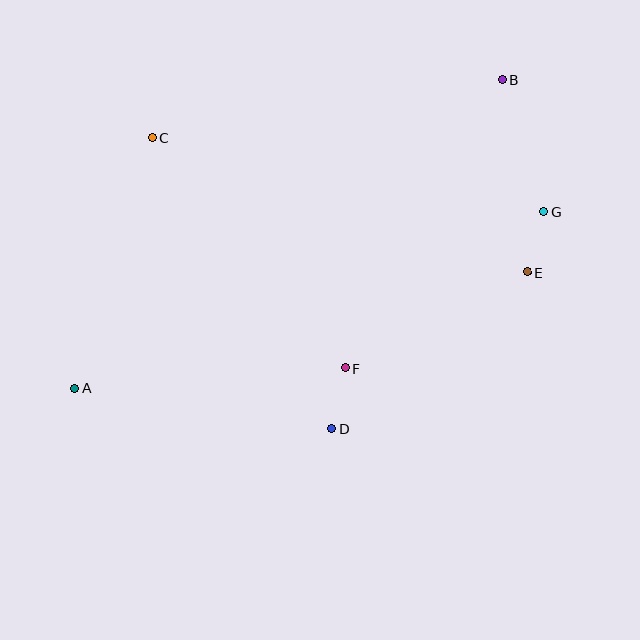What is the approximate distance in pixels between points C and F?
The distance between C and F is approximately 301 pixels.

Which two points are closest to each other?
Points D and F are closest to each other.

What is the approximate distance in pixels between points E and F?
The distance between E and F is approximately 205 pixels.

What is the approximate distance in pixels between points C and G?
The distance between C and G is approximately 398 pixels.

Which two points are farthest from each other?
Points A and B are farthest from each other.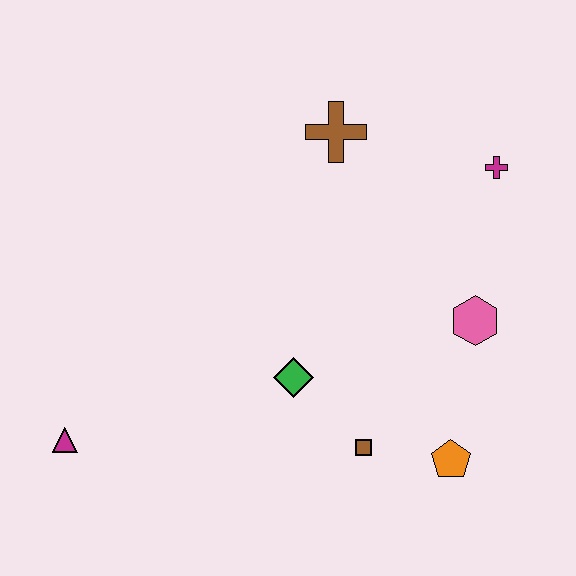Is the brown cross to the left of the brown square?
Yes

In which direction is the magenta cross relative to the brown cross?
The magenta cross is to the right of the brown cross.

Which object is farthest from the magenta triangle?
The magenta cross is farthest from the magenta triangle.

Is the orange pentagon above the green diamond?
No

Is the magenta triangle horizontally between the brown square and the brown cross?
No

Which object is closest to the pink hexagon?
The orange pentagon is closest to the pink hexagon.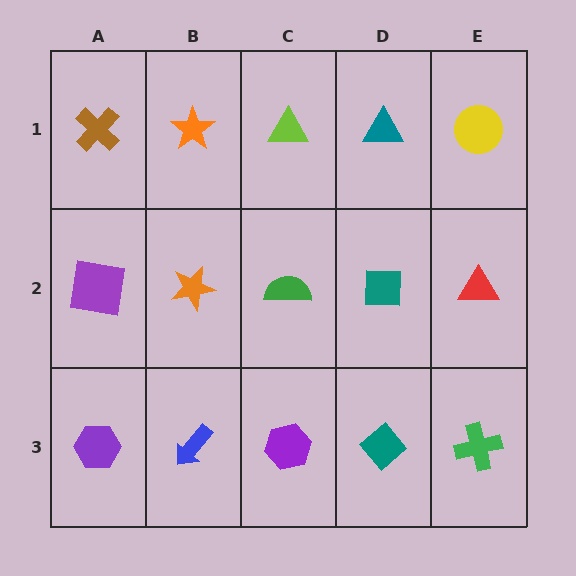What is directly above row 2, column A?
A brown cross.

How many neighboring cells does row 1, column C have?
3.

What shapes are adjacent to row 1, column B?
An orange star (row 2, column B), a brown cross (row 1, column A), a lime triangle (row 1, column C).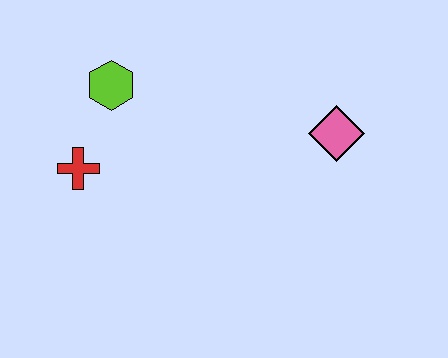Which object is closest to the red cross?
The lime hexagon is closest to the red cross.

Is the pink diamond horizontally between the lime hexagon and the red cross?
No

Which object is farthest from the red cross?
The pink diamond is farthest from the red cross.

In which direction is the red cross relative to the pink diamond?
The red cross is to the left of the pink diamond.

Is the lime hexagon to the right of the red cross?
Yes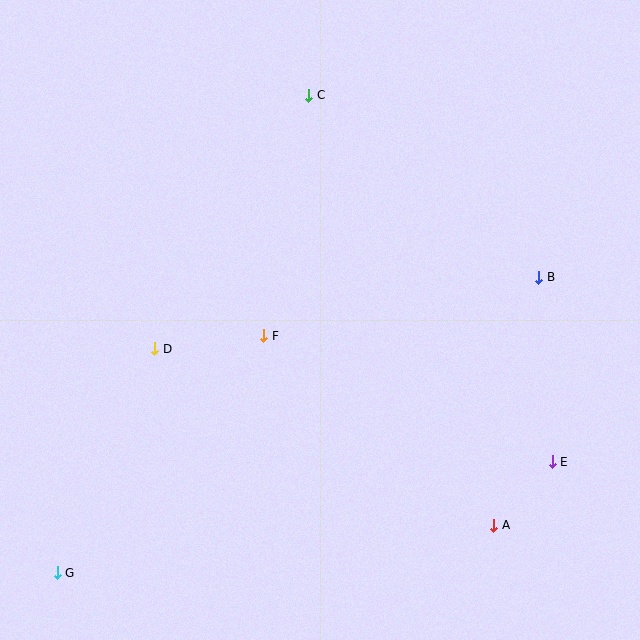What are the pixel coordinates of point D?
Point D is at (155, 349).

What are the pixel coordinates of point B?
Point B is at (539, 278).